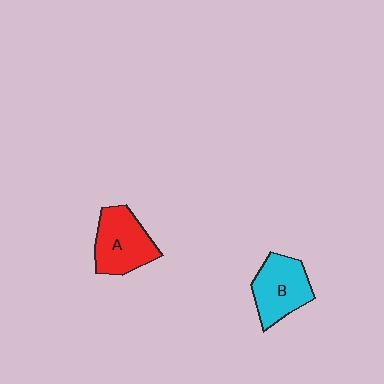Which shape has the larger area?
Shape A (red).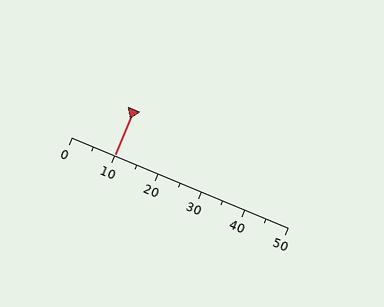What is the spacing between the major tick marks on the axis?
The major ticks are spaced 10 apart.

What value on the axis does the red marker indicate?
The marker indicates approximately 10.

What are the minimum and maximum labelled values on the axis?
The axis runs from 0 to 50.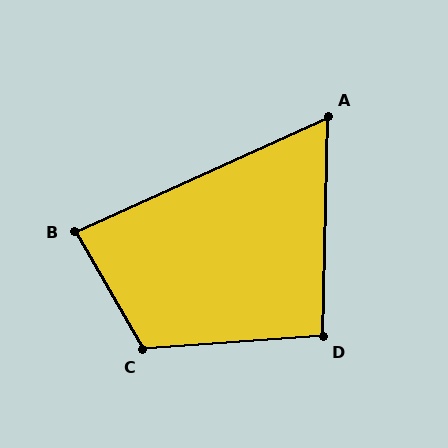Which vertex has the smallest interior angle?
A, at approximately 64 degrees.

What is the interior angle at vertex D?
Approximately 96 degrees (obtuse).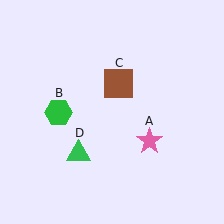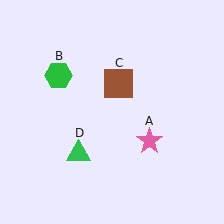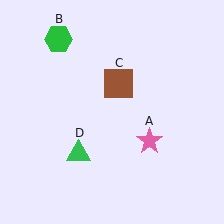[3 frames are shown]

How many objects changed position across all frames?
1 object changed position: green hexagon (object B).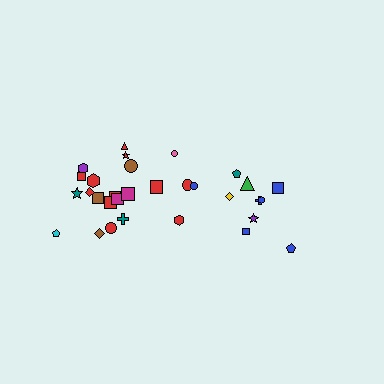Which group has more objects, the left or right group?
The left group.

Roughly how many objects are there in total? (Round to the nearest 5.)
Roughly 30 objects in total.